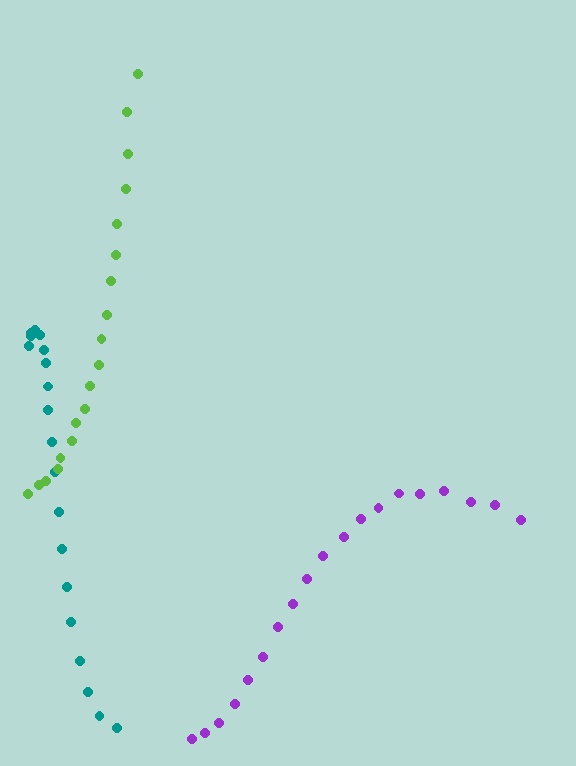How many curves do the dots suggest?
There are 3 distinct paths.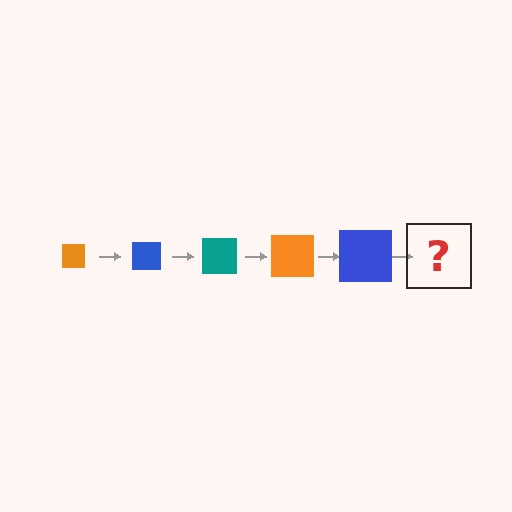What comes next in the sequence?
The next element should be a teal square, larger than the previous one.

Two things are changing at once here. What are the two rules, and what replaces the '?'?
The two rules are that the square grows larger each step and the color cycles through orange, blue, and teal. The '?' should be a teal square, larger than the previous one.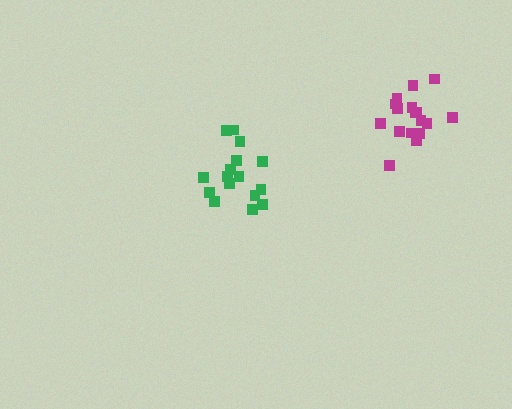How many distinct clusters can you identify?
There are 2 distinct clusters.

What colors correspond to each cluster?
The clusters are colored: green, magenta.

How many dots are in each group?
Group 1: 16 dots, Group 2: 17 dots (33 total).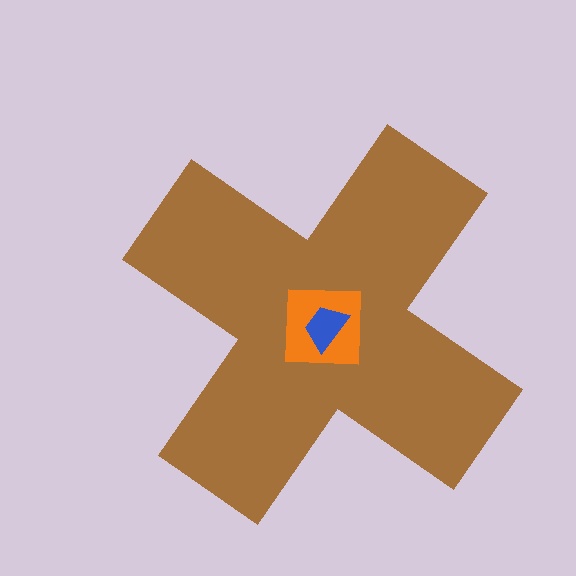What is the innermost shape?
The blue trapezoid.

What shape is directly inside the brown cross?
The orange square.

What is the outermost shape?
The brown cross.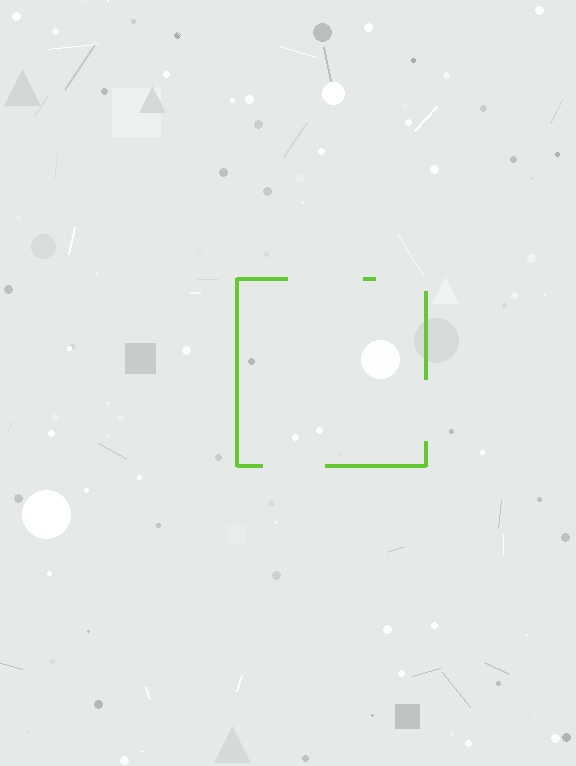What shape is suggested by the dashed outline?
The dashed outline suggests a square.